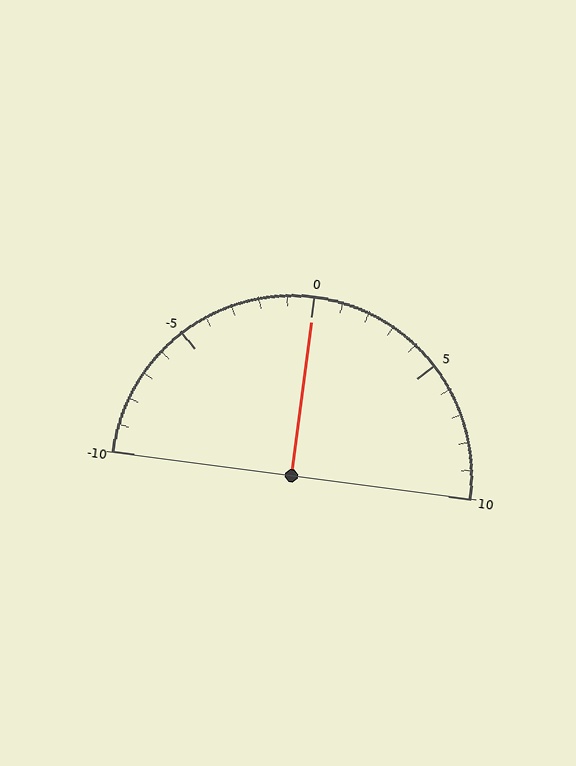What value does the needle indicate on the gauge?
The needle indicates approximately 0.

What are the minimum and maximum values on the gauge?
The gauge ranges from -10 to 10.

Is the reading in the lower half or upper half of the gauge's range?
The reading is in the upper half of the range (-10 to 10).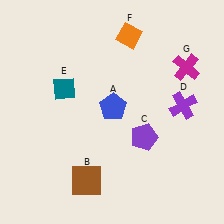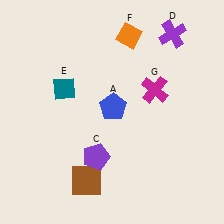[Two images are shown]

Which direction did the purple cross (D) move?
The purple cross (D) moved up.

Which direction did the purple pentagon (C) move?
The purple pentagon (C) moved left.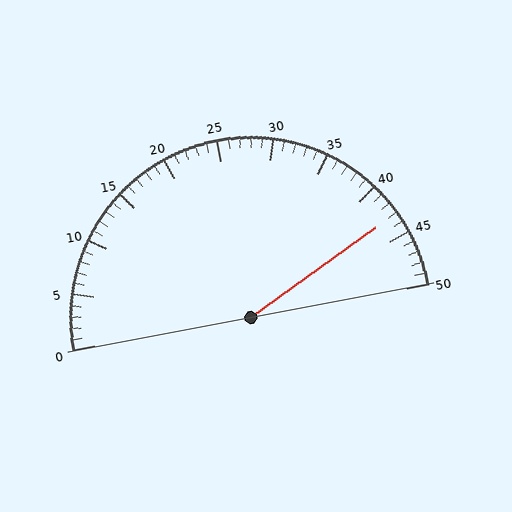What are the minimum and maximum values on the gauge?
The gauge ranges from 0 to 50.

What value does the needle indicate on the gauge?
The needle indicates approximately 43.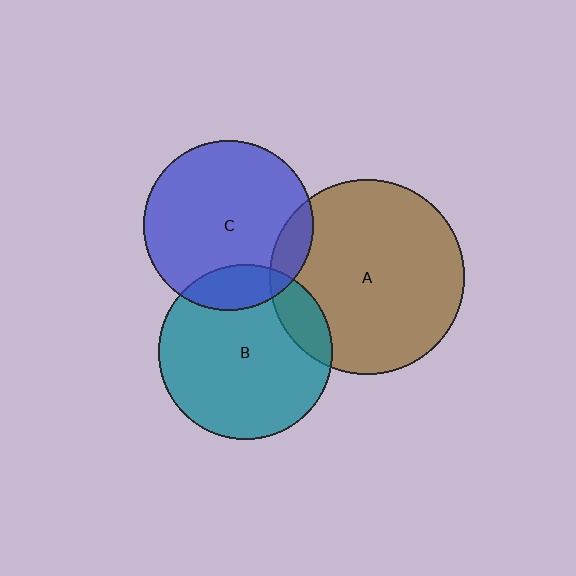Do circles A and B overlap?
Yes.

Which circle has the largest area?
Circle A (brown).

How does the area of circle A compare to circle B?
Approximately 1.2 times.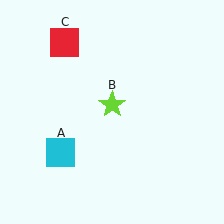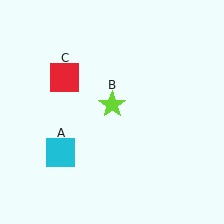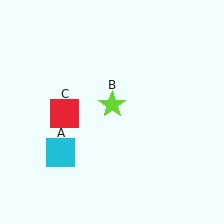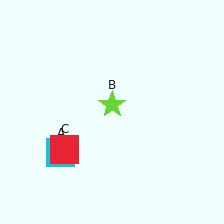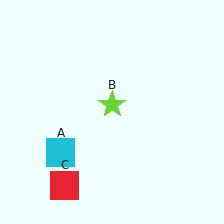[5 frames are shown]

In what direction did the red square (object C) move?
The red square (object C) moved down.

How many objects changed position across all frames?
1 object changed position: red square (object C).